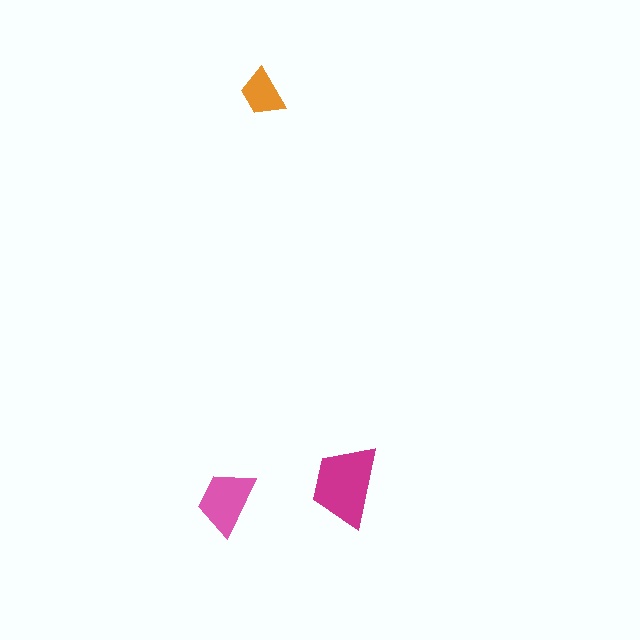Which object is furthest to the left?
The pink trapezoid is leftmost.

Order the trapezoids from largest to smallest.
the magenta one, the pink one, the orange one.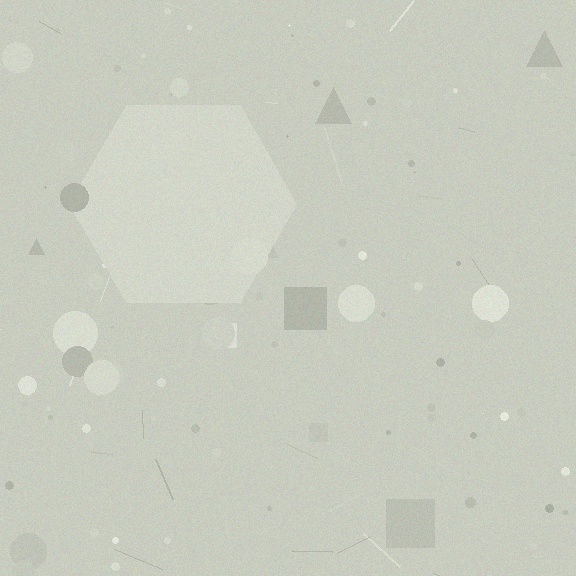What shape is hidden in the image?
A hexagon is hidden in the image.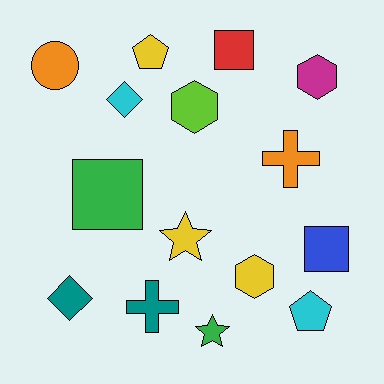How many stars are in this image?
There are 2 stars.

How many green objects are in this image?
There are 2 green objects.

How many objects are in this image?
There are 15 objects.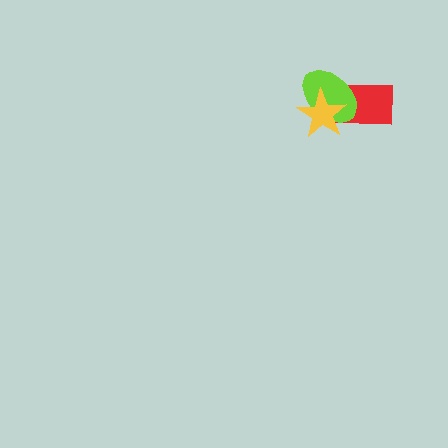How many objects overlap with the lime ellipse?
2 objects overlap with the lime ellipse.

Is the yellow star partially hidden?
No, no other shape covers it.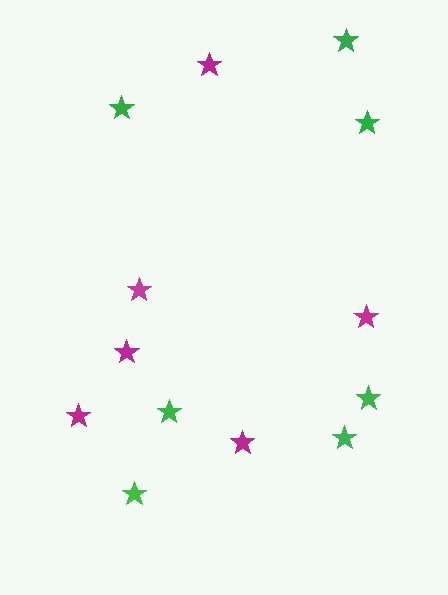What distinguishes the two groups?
There are 2 groups: one group of green stars (7) and one group of magenta stars (6).